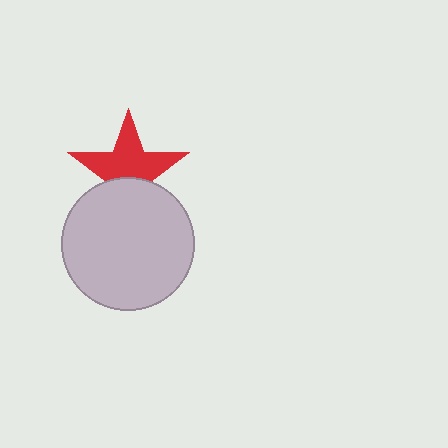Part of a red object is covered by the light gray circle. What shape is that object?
It is a star.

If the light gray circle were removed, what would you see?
You would see the complete red star.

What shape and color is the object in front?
The object in front is a light gray circle.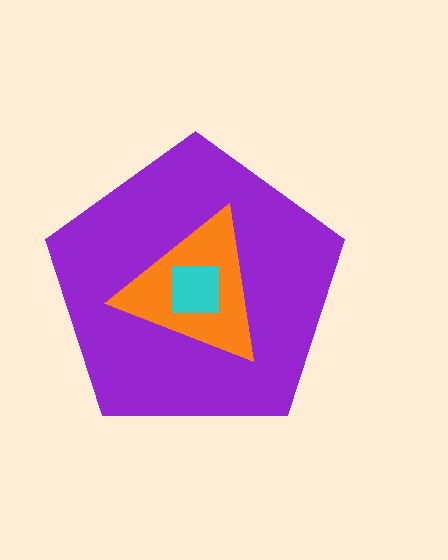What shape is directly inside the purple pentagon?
The orange triangle.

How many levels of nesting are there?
3.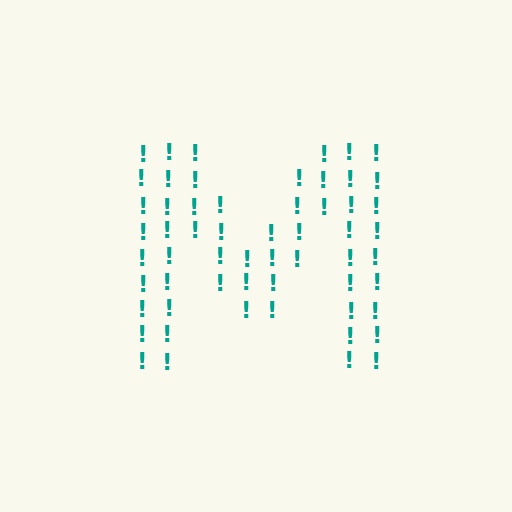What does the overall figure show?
The overall figure shows the letter M.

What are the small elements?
The small elements are exclamation marks.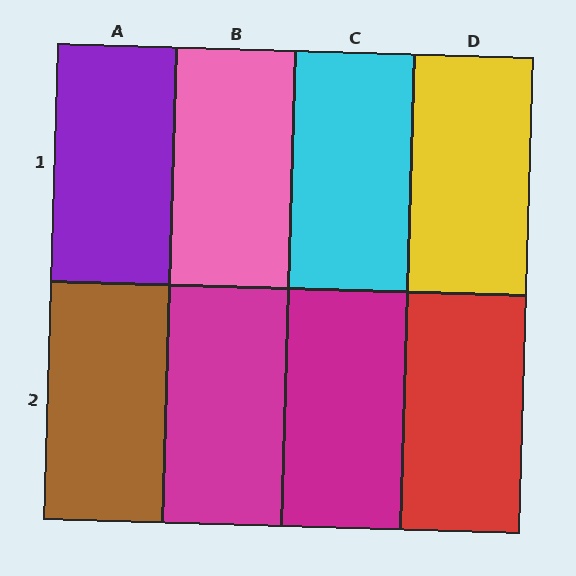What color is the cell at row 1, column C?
Cyan.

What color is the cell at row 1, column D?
Yellow.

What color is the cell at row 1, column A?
Purple.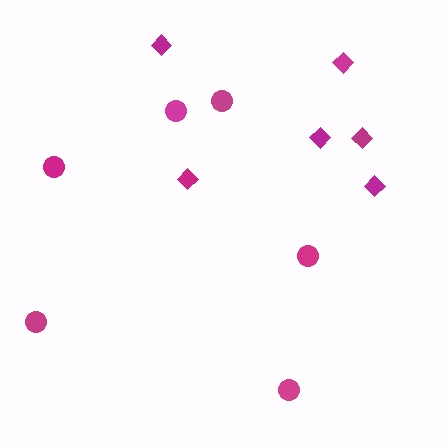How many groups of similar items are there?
There are 2 groups: one group of circles (6) and one group of diamonds (6).